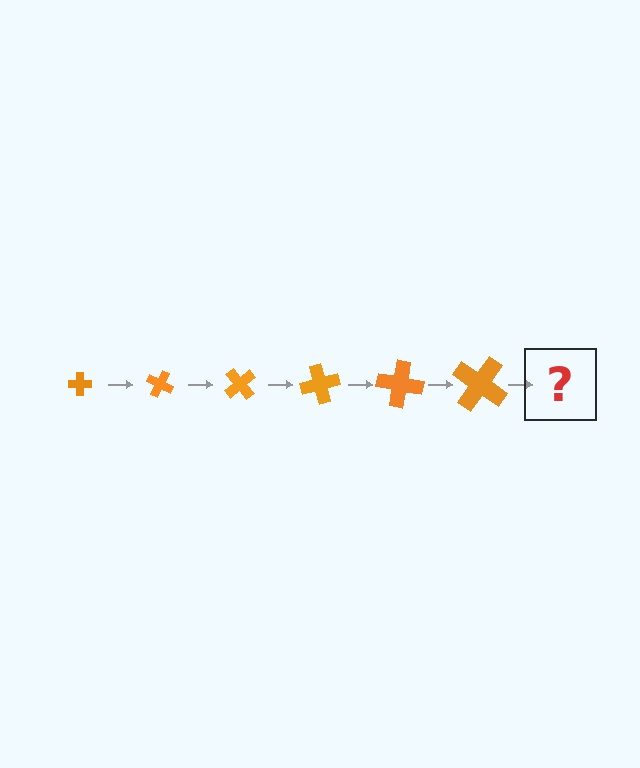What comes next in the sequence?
The next element should be a cross, larger than the previous one and rotated 150 degrees from the start.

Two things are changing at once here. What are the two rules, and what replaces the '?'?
The two rules are that the cross grows larger each step and it rotates 25 degrees each step. The '?' should be a cross, larger than the previous one and rotated 150 degrees from the start.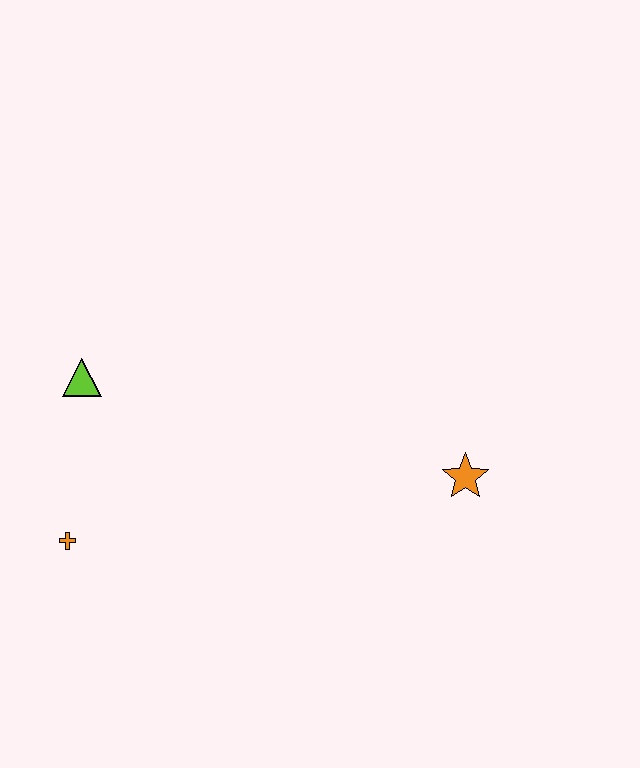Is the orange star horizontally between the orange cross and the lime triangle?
No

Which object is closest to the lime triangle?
The orange cross is closest to the lime triangle.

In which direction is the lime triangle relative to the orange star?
The lime triangle is to the left of the orange star.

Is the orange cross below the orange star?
Yes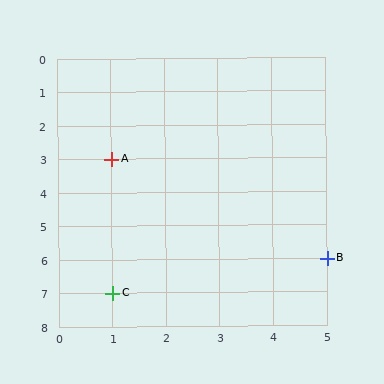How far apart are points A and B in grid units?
Points A and B are 4 columns and 3 rows apart (about 5.0 grid units diagonally).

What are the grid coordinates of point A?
Point A is at grid coordinates (1, 3).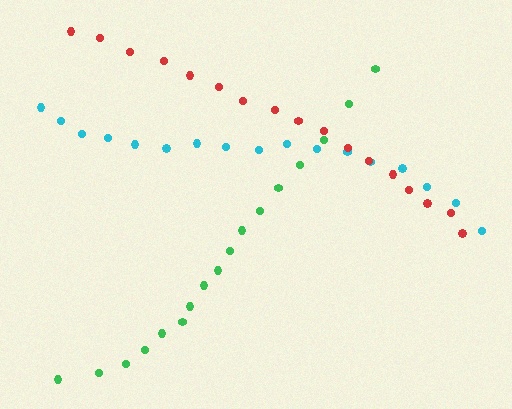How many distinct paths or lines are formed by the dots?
There are 3 distinct paths.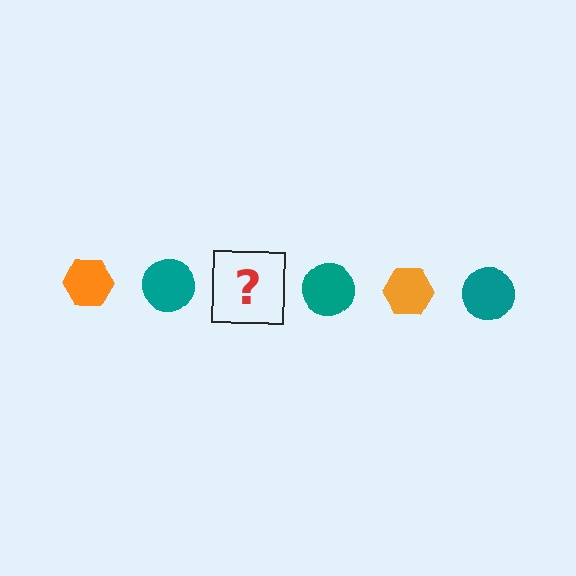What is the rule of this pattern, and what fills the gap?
The rule is that the pattern alternates between orange hexagon and teal circle. The gap should be filled with an orange hexagon.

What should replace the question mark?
The question mark should be replaced with an orange hexagon.